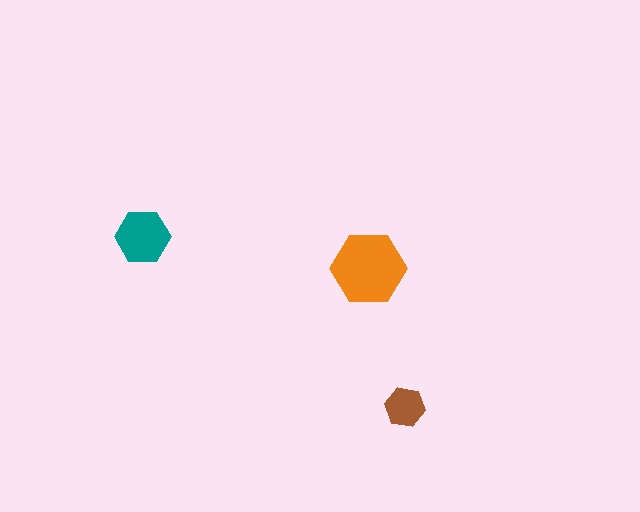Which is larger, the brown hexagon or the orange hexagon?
The orange one.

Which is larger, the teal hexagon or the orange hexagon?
The orange one.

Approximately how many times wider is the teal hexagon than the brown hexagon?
About 1.5 times wider.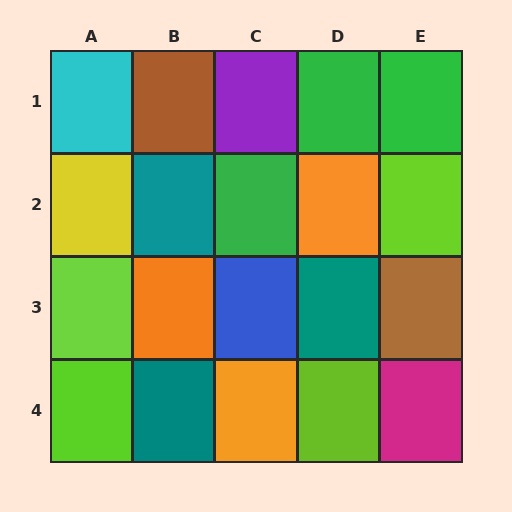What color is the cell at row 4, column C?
Orange.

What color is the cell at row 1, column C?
Purple.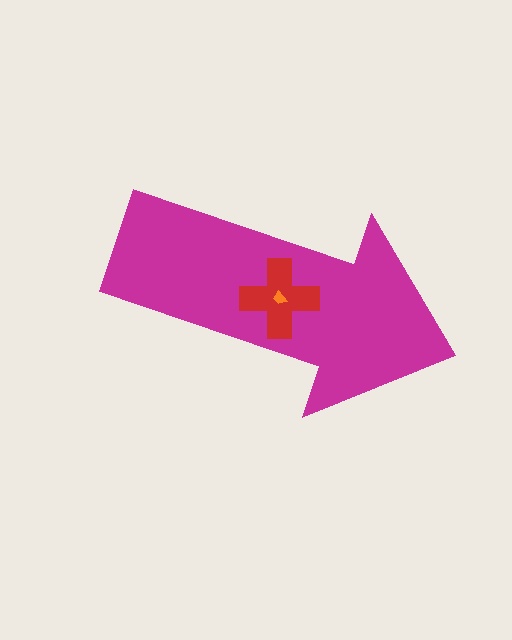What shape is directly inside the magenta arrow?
The red cross.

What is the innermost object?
The orange trapezoid.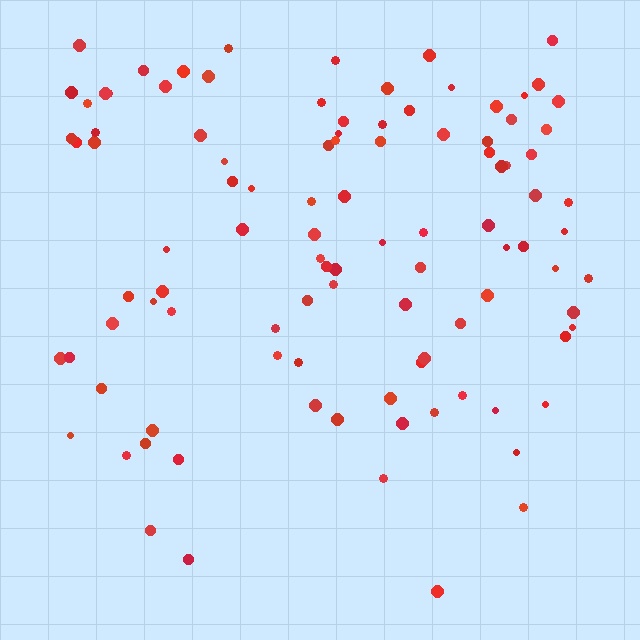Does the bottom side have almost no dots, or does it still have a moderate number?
Still a moderate number, just noticeably fewer than the top.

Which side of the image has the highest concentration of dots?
The top.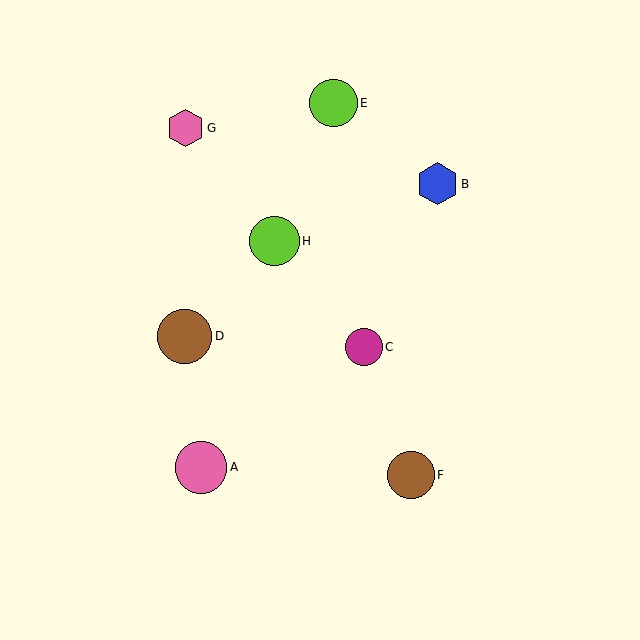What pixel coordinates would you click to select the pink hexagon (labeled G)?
Click at (185, 128) to select the pink hexagon G.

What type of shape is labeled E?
Shape E is a lime circle.